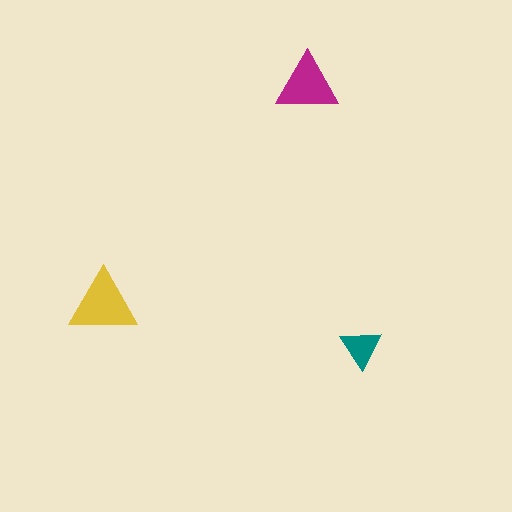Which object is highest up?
The magenta triangle is topmost.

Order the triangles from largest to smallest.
the yellow one, the magenta one, the teal one.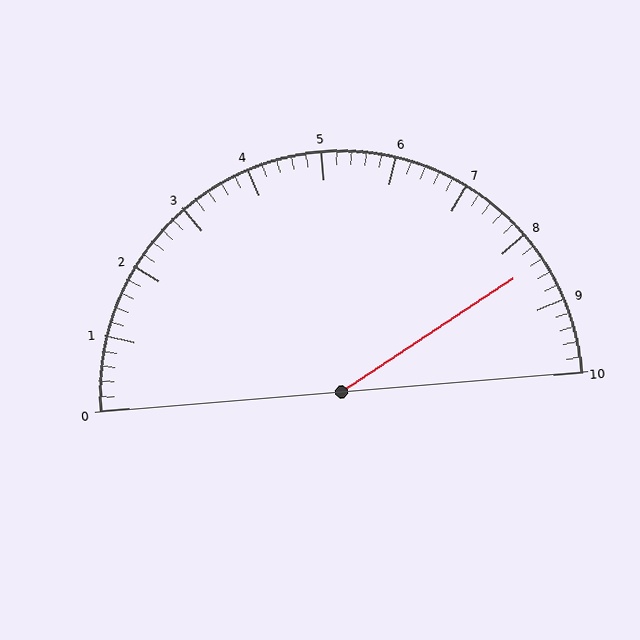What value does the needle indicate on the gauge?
The needle indicates approximately 8.4.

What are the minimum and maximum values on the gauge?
The gauge ranges from 0 to 10.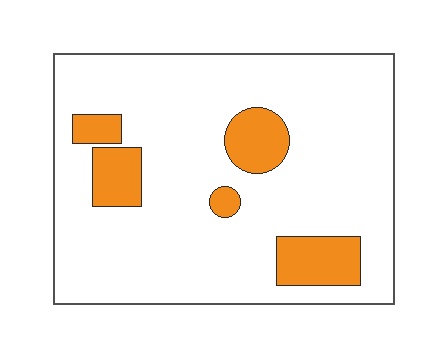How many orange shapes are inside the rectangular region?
5.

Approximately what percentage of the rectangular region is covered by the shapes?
Approximately 15%.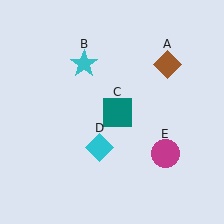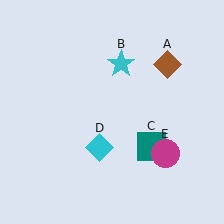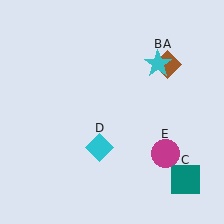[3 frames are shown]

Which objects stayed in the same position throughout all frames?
Brown diamond (object A) and cyan diamond (object D) and magenta circle (object E) remained stationary.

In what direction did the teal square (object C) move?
The teal square (object C) moved down and to the right.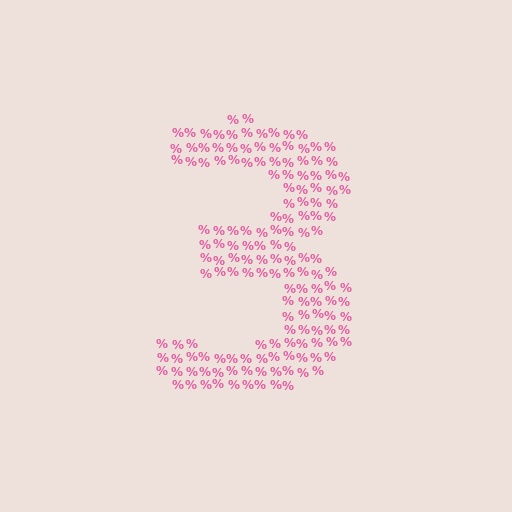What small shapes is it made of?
It is made of small percent signs.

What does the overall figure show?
The overall figure shows the digit 3.